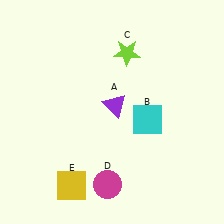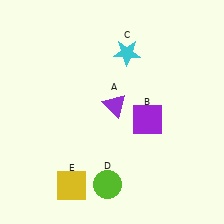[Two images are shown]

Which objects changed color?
B changed from cyan to purple. C changed from lime to cyan. D changed from magenta to lime.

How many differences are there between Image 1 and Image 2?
There are 3 differences between the two images.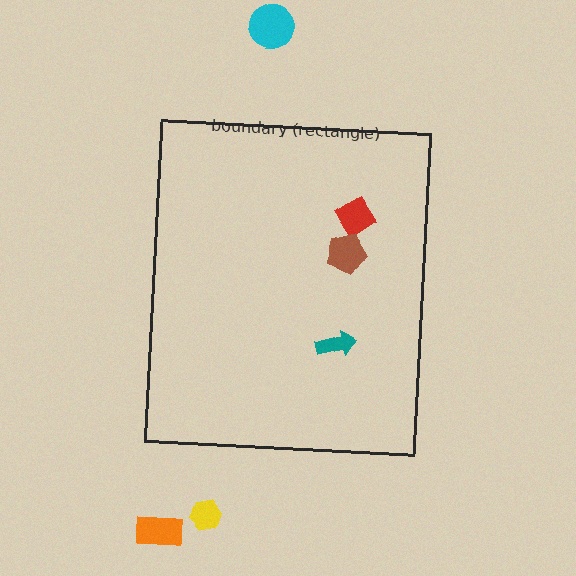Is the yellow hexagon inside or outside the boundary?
Outside.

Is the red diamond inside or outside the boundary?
Inside.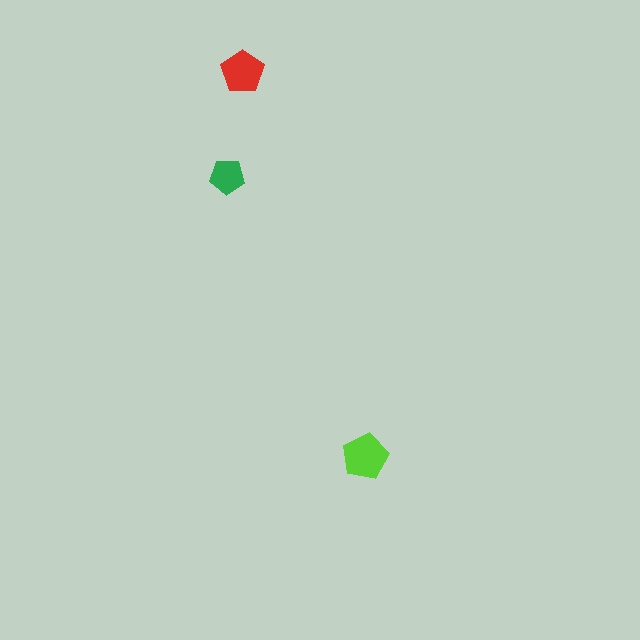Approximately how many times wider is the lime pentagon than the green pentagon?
About 1.5 times wider.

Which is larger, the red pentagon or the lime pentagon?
The lime one.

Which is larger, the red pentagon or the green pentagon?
The red one.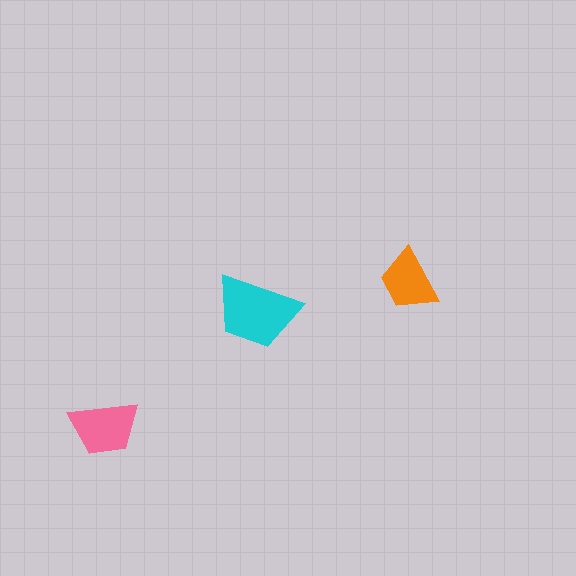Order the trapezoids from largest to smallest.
the cyan one, the pink one, the orange one.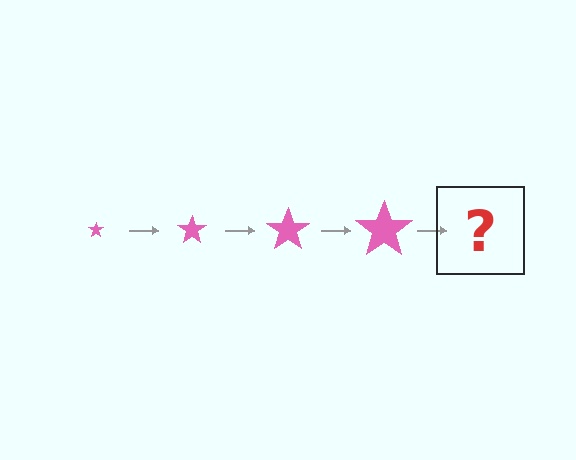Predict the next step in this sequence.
The next step is a pink star, larger than the previous one.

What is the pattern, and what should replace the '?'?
The pattern is that the star gets progressively larger each step. The '?' should be a pink star, larger than the previous one.